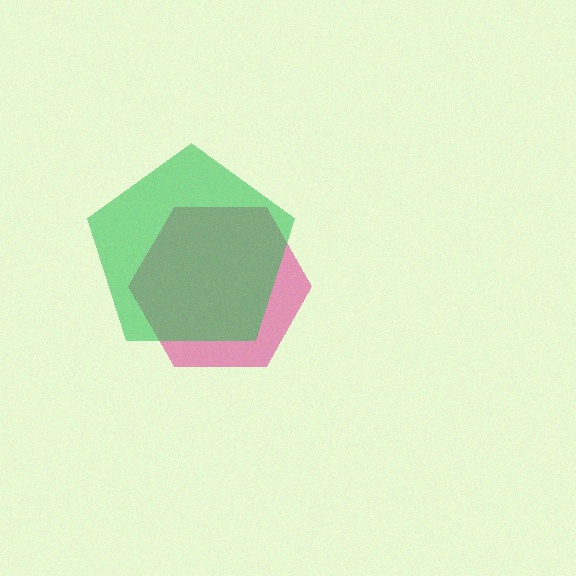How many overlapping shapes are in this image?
There are 2 overlapping shapes in the image.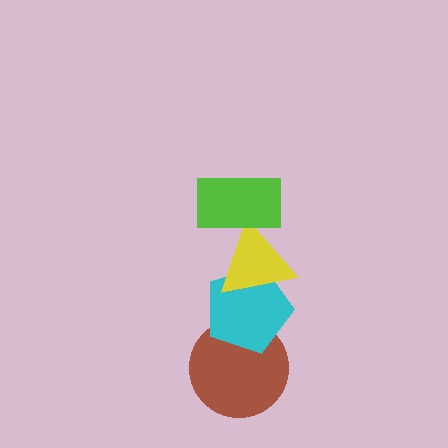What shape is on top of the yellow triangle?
The lime rectangle is on top of the yellow triangle.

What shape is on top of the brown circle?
The cyan pentagon is on top of the brown circle.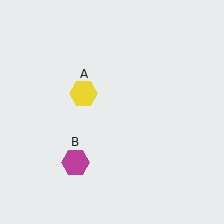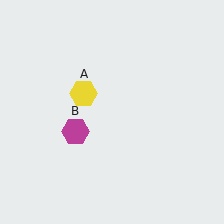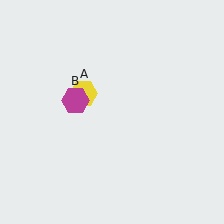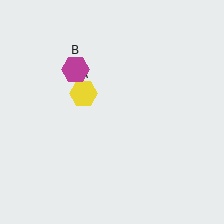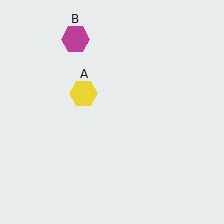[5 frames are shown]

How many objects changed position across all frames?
1 object changed position: magenta hexagon (object B).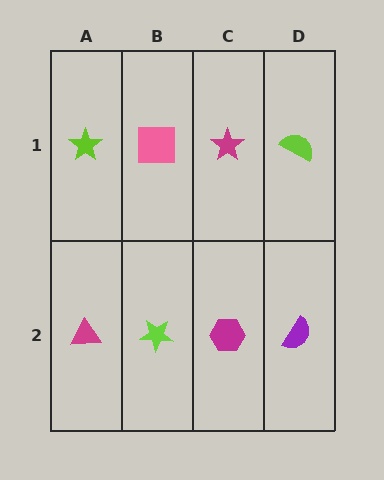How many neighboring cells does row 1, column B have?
3.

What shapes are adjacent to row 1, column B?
A lime star (row 2, column B), a lime star (row 1, column A), a magenta star (row 1, column C).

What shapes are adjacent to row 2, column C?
A magenta star (row 1, column C), a lime star (row 2, column B), a purple semicircle (row 2, column D).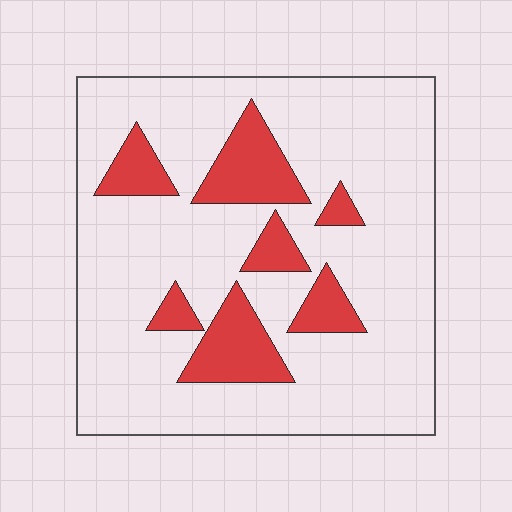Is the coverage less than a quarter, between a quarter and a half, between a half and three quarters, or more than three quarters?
Less than a quarter.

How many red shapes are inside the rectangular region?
7.